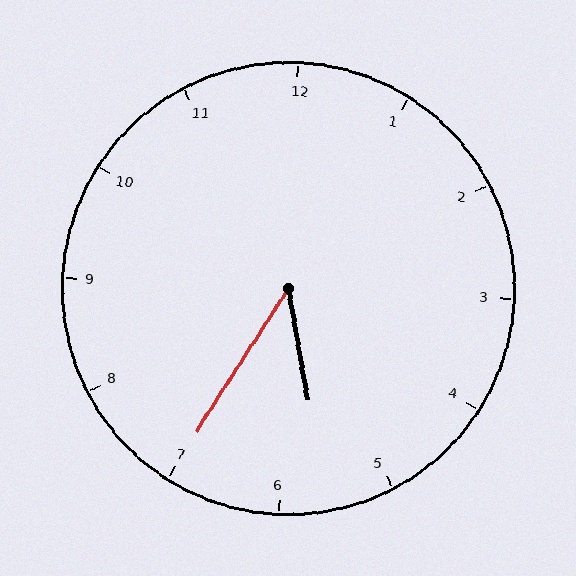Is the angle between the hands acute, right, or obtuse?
It is acute.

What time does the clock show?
5:35.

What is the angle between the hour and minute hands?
Approximately 42 degrees.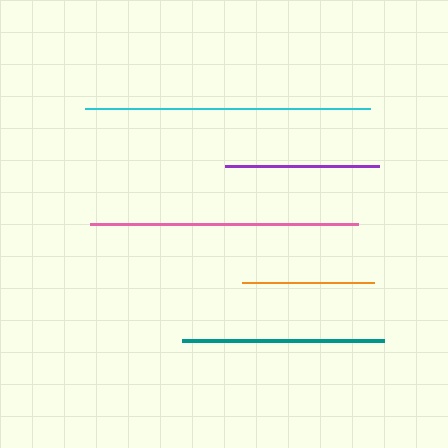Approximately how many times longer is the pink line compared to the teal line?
The pink line is approximately 1.3 times the length of the teal line.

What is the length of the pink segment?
The pink segment is approximately 268 pixels long.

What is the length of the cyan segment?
The cyan segment is approximately 285 pixels long.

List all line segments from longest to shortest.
From longest to shortest: cyan, pink, teal, purple, orange.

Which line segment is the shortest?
The orange line is the shortest at approximately 132 pixels.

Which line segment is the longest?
The cyan line is the longest at approximately 285 pixels.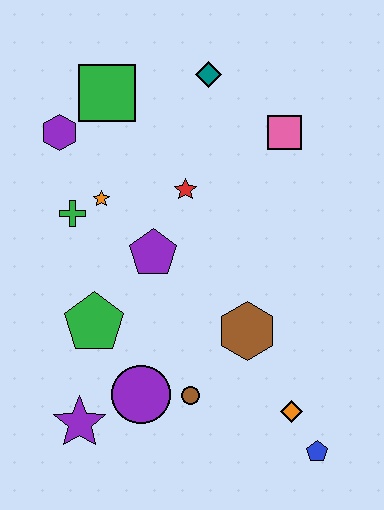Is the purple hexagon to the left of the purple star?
Yes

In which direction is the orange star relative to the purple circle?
The orange star is above the purple circle.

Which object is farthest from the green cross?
The blue pentagon is farthest from the green cross.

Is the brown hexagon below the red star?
Yes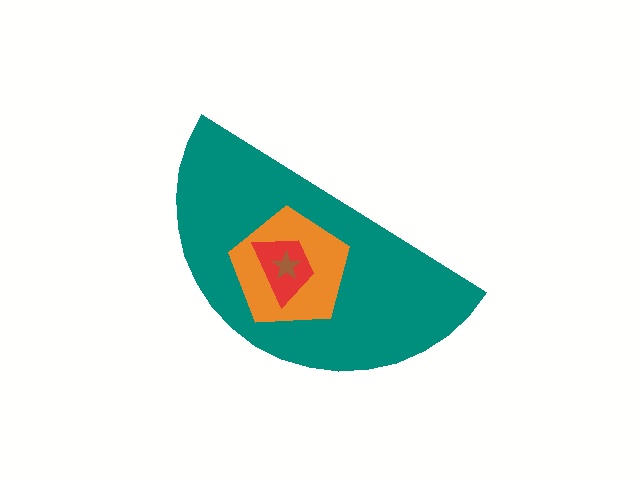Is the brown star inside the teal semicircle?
Yes.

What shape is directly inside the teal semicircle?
The orange pentagon.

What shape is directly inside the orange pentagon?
The red trapezoid.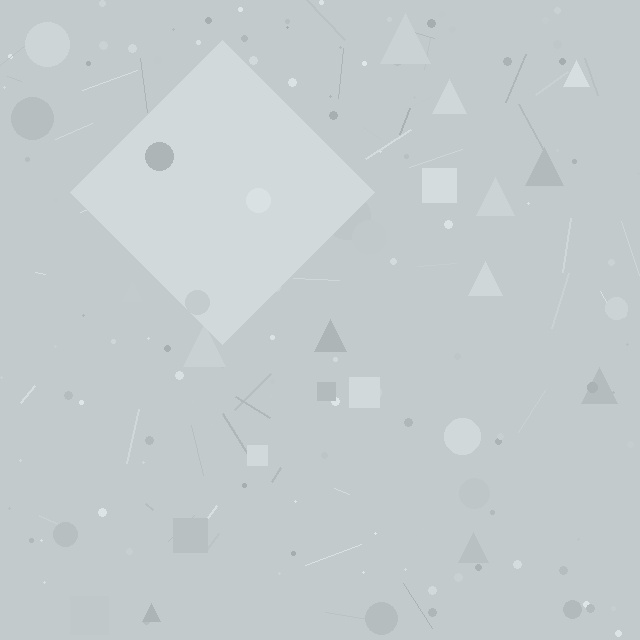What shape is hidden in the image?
A diamond is hidden in the image.